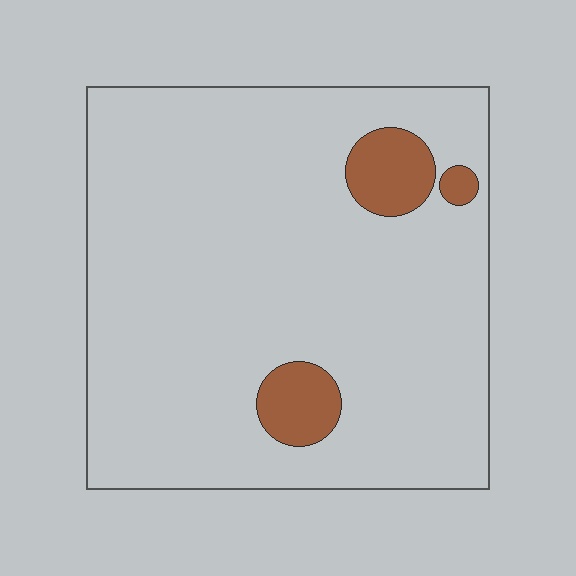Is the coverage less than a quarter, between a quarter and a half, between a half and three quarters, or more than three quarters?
Less than a quarter.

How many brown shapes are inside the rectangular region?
3.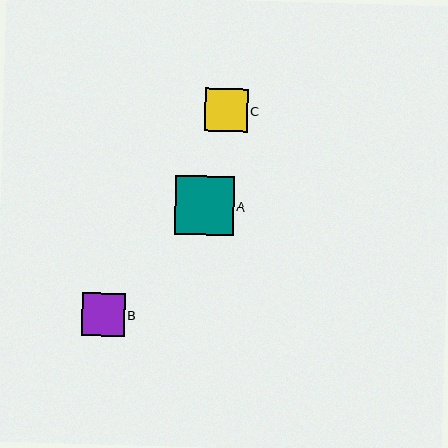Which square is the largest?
Square A is the largest with a size of approximately 59 pixels.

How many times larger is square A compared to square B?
Square A is approximately 1.4 times the size of square B.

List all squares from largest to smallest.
From largest to smallest: A, C, B.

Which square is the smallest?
Square B is the smallest with a size of approximately 43 pixels.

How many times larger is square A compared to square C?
Square A is approximately 1.4 times the size of square C.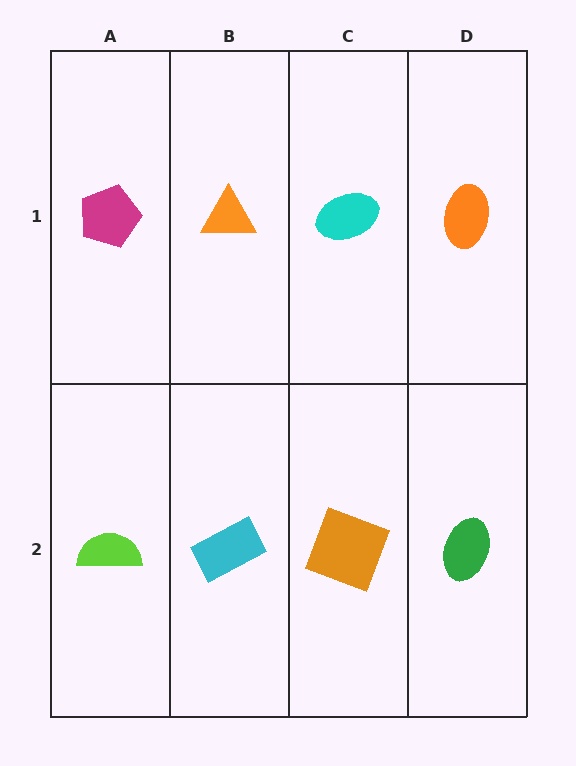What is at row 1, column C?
A cyan ellipse.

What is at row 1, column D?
An orange ellipse.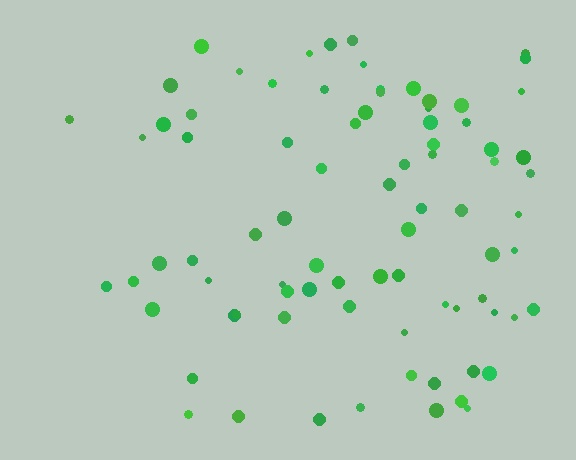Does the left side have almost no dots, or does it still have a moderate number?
Still a moderate number, just noticeably fewer than the right.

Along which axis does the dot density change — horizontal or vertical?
Horizontal.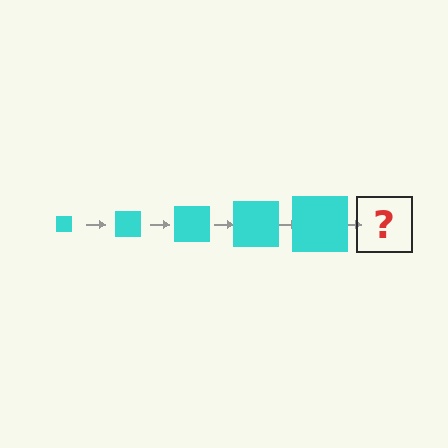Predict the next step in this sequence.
The next step is a cyan square, larger than the previous one.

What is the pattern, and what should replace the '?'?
The pattern is that the square gets progressively larger each step. The '?' should be a cyan square, larger than the previous one.